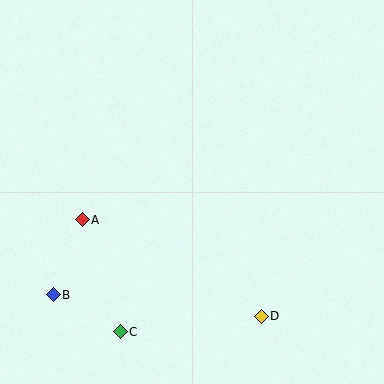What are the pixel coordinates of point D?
Point D is at (261, 316).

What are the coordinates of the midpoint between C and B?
The midpoint between C and B is at (87, 313).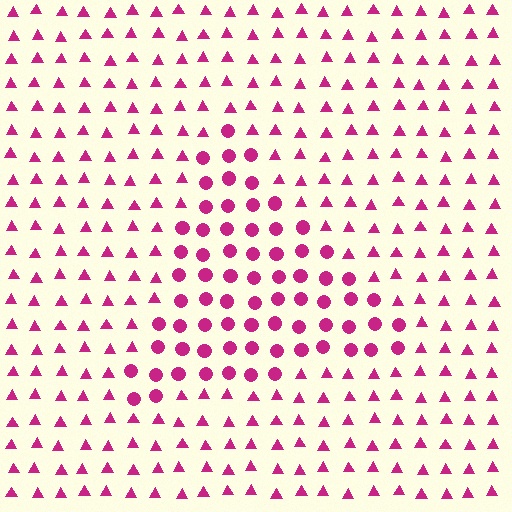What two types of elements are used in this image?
The image uses circles inside the triangle region and triangles outside it.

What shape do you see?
I see a triangle.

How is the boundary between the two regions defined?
The boundary is defined by a change in element shape: circles inside vs. triangles outside. All elements share the same color and spacing.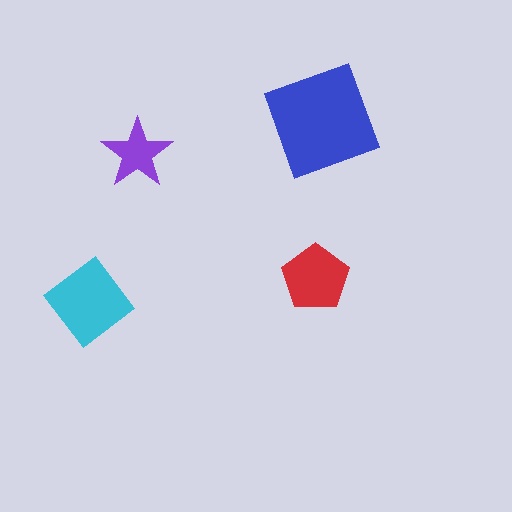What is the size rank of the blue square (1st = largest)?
1st.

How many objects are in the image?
There are 4 objects in the image.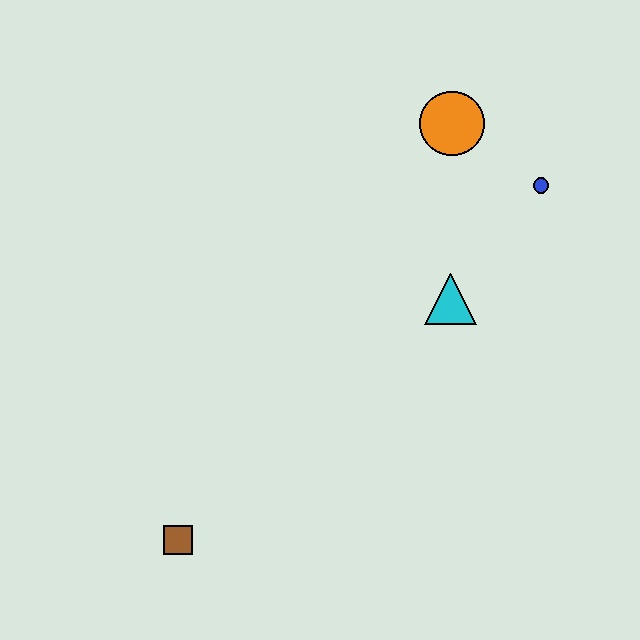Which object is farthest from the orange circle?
The brown square is farthest from the orange circle.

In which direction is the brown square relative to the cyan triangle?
The brown square is to the left of the cyan triangle.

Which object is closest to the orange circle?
The blue circle is closest to the orange circle.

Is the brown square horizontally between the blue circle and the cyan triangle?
No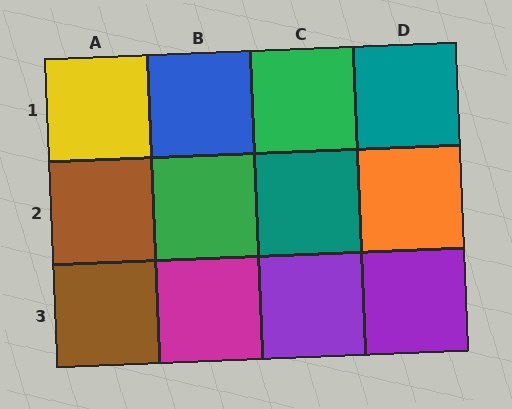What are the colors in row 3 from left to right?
Brown, magenta, purple, purple.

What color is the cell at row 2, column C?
Teal.